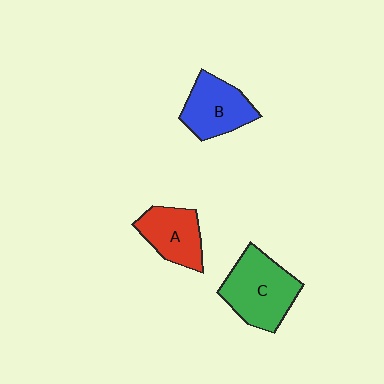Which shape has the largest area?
Shape C (green).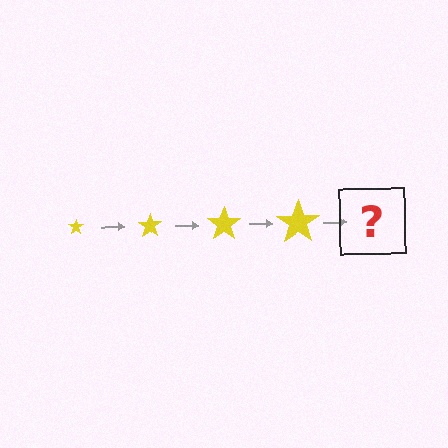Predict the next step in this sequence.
The next step is a yellow star, larger than the previous one.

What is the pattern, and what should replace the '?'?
The pattern is that the star gets progressively larger each step. The '?' should be a yellow star, larger than the previous one.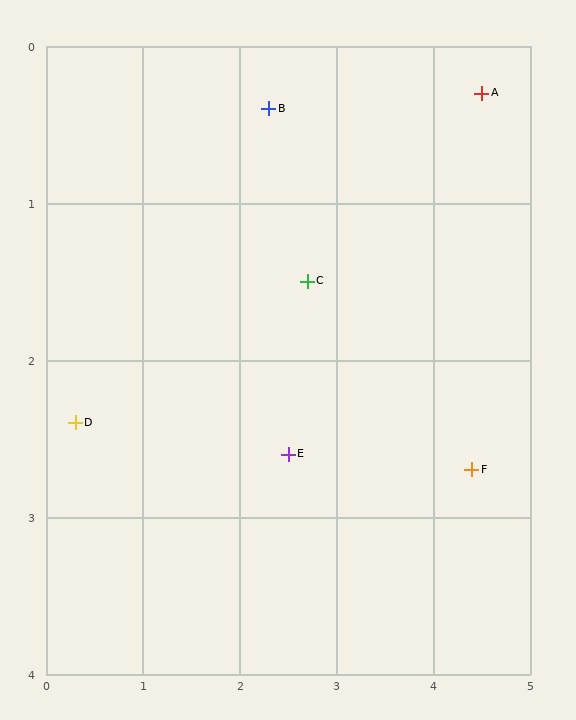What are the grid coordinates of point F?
Point F is at approximately (4.4, 2.7).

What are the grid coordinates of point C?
Point C is at approximately (2.7, 1.5).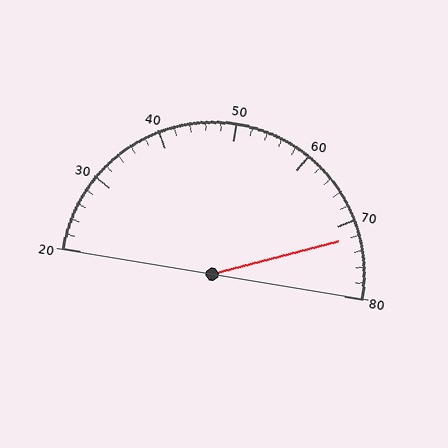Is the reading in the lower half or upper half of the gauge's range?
The reading is in the upper half of the range (20 to 80).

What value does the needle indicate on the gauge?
The needle indicates approximately 72.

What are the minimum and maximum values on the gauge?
The gauge ranges from 20 to 80.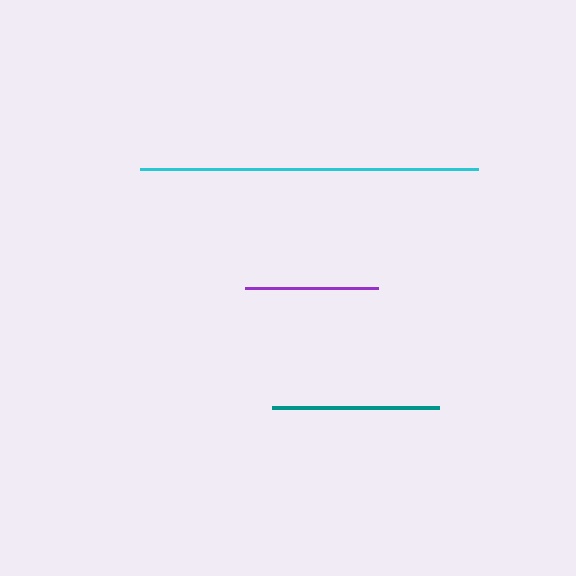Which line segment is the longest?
The cyan line is the longest at approximately 338 pixels.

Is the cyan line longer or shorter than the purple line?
The cyan line is longer than the purple line.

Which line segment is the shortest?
The purple line is the shortest at approximately 133 pixels.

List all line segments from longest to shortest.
From longest to shortest: cyan, teal, purple.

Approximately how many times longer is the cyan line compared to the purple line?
The cyan line is approximately 2.5 times the length of the purple line.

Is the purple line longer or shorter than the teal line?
The teal line is longer than the purple line.